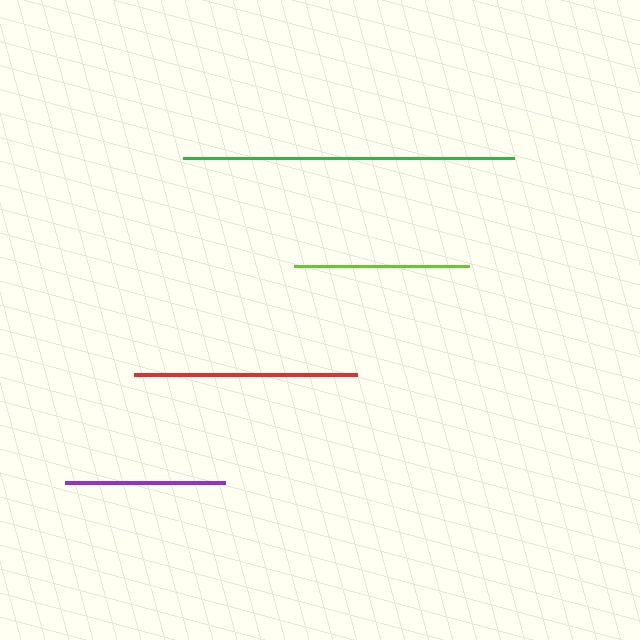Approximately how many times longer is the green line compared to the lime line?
The green line is approximately 1.9 times the length of the lime line.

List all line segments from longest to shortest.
From longest to shortest: green, red, lime, purple.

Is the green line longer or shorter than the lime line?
The green line is longer than the lime line.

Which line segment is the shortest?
The purple line is the shortest at approximately 160 pixels.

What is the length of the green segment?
The green segment is approximately 331 pixels long.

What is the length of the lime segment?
The lime segment is approximately 175 pixels long.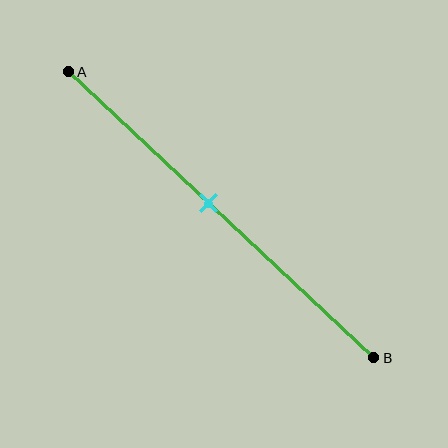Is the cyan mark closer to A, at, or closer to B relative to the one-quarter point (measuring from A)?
The cyan mark is closer to point B than the one-quarter point of segment AB.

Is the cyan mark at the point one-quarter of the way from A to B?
No, the mark is at about 45% from A, not at the 25% one-quarter point.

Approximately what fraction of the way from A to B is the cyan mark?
The cyan mark is approximately 45% of the way from A to B.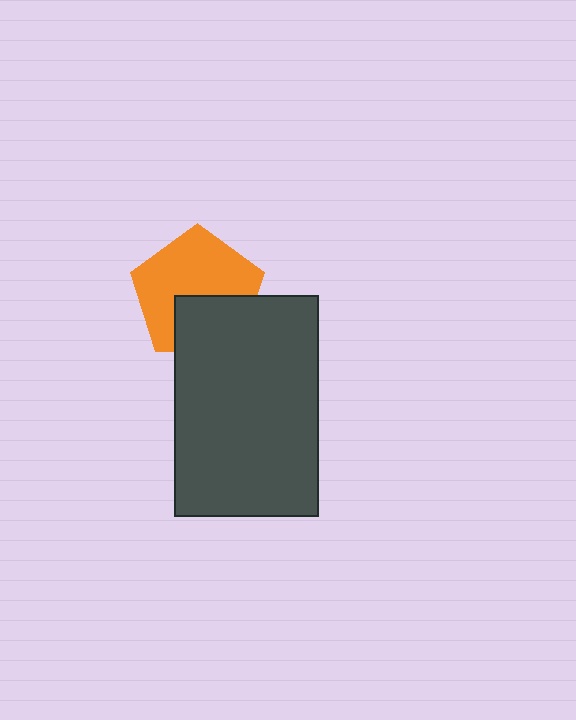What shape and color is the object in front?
The object in front is a dark gray rectangle.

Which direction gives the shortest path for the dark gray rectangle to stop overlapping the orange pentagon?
Moving down gives the shortest separation.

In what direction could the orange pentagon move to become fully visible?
The orange pentagon could move up. That would shift it out from behind the dark gray rectangle entirely.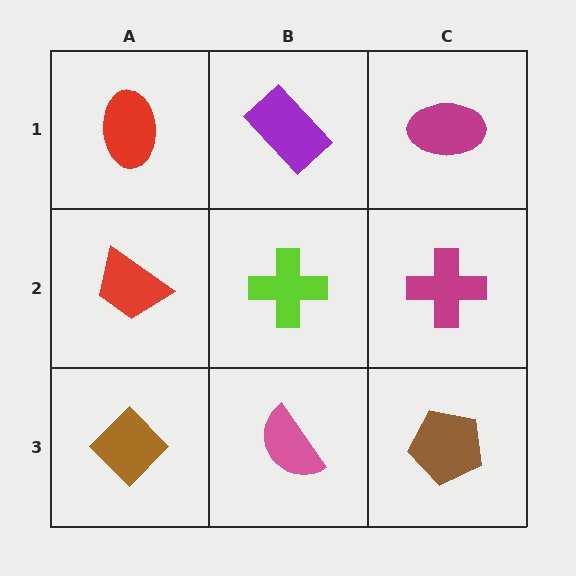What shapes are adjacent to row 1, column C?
A magenta cross (row 2, column C), a purple rectangle (row 1, column B).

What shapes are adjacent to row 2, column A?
A red ellipse (row 1, column A), a brown diamond (row 3, column A), a lime cross (row 2, column B).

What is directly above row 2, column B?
A purple rectangle.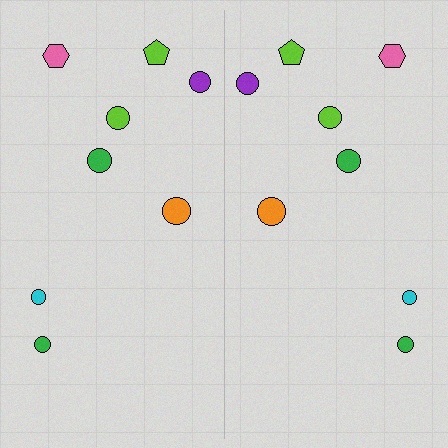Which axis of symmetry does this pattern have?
The pattern has a vertical axis of symmetry running through the center of the image.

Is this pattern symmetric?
Yes, this pattern has bilateral (reflection) symmetry.